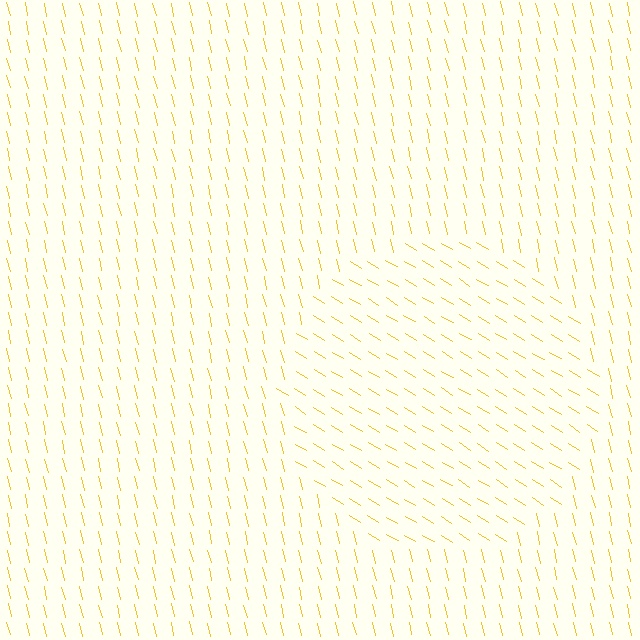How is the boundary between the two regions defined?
The boundary is defined purely by a change in line orientation (approximately 45 degrees difference). All lines are the same color and thickness.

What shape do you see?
I see a circle.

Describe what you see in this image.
The image is filled with small yellow line segments. A circle region in the image has lines oriented differently from the surrounding lines, creating a visible texture boundary.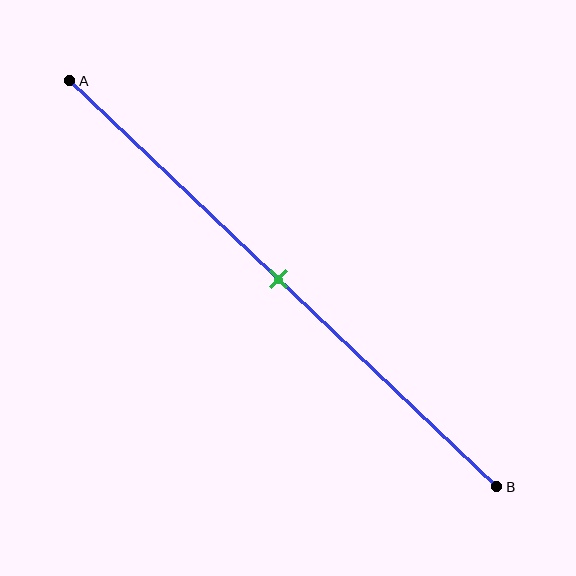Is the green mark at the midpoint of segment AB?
Yes, the mark is approximately at the midpoint.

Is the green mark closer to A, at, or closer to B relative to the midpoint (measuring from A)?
The green mark is approximately at the midpoint of segment AB.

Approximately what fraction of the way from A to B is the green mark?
The green mark is approximately 50% of the way from A to B.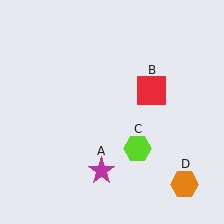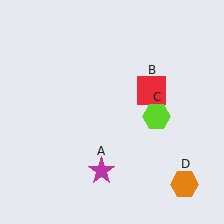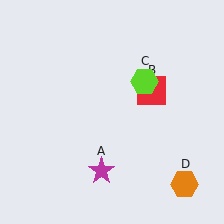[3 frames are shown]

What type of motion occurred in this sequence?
The lime hexagon (object C) rotated counterclockwise around the center of the scene.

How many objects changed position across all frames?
1 object changed position: lime hexagon (object C).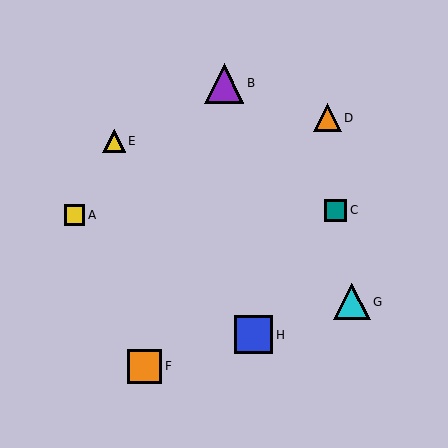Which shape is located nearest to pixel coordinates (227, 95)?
The purple triangle (labeled B) at (224, 83) is nearest to that location.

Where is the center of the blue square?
The center of the blue square is at (253, 335).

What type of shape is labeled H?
Shape H is a blue square.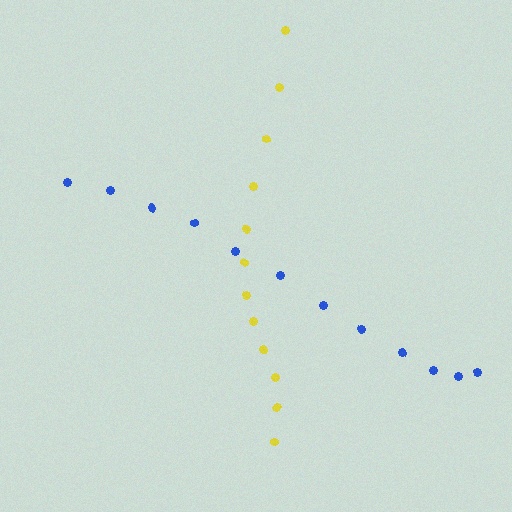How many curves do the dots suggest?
There are 2 distinct paths.